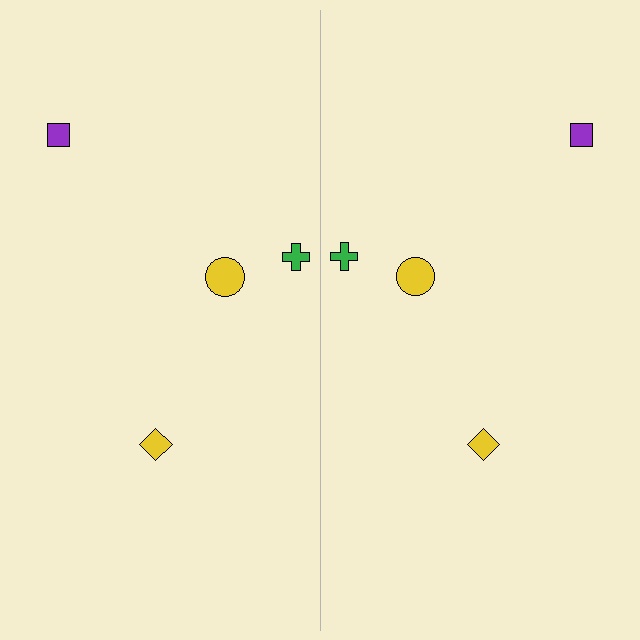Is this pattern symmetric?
Yes, this pattern has bilateral (reflection) symmetry.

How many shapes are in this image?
There are 8 shapes in this image.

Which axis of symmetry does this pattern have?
The pattern has a vertical axis of symmetry running through the center of the image.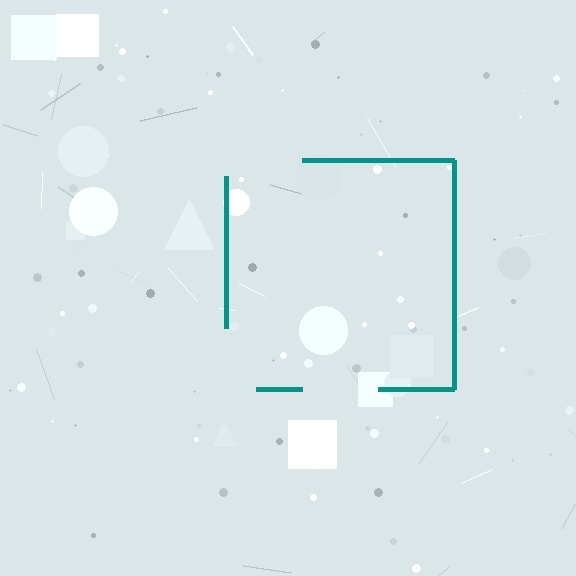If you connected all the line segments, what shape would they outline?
They would outline a square.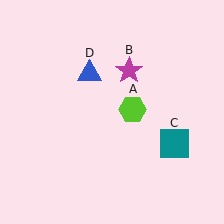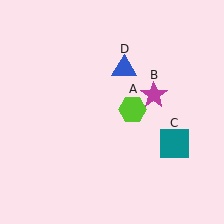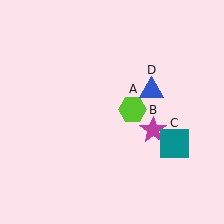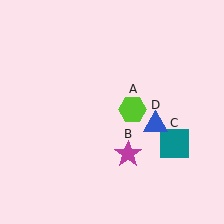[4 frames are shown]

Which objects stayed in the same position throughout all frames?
Lime hexagon (object A) and teal square (object C) remained stationary.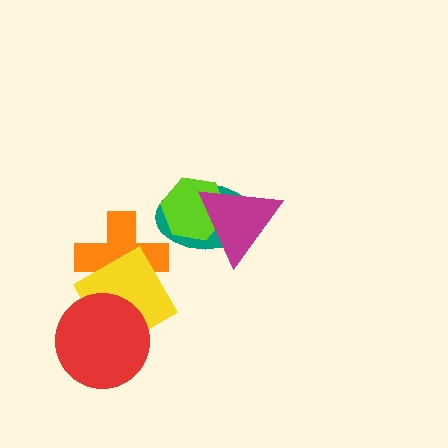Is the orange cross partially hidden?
Yes, it is partially covered by another shape.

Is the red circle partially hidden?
No, no other shape covers it.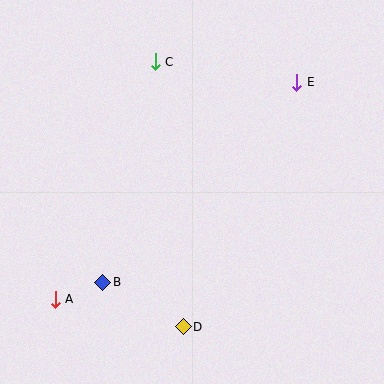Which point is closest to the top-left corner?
Point C is closest to the top-left corner.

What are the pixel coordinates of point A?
Point A is at (55, 299).